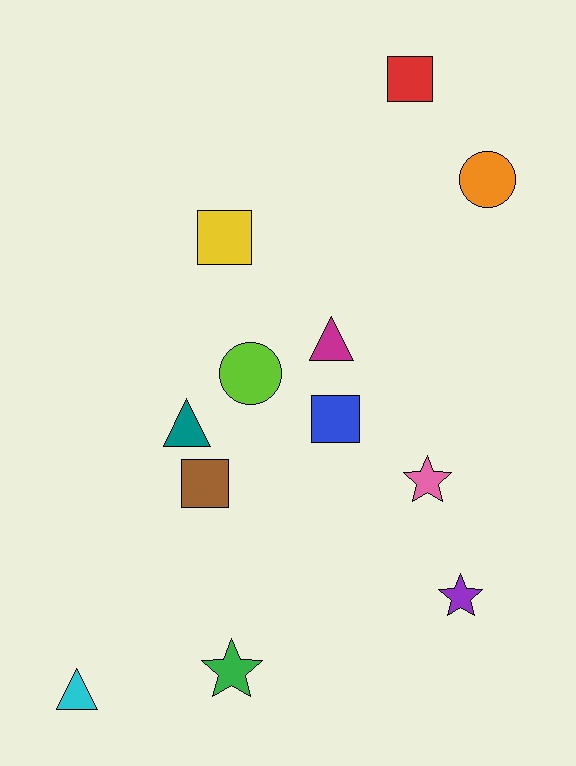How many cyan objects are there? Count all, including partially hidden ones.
There is 1 cyan object.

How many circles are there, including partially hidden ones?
There are 2 circles.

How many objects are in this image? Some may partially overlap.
There are 12 objects.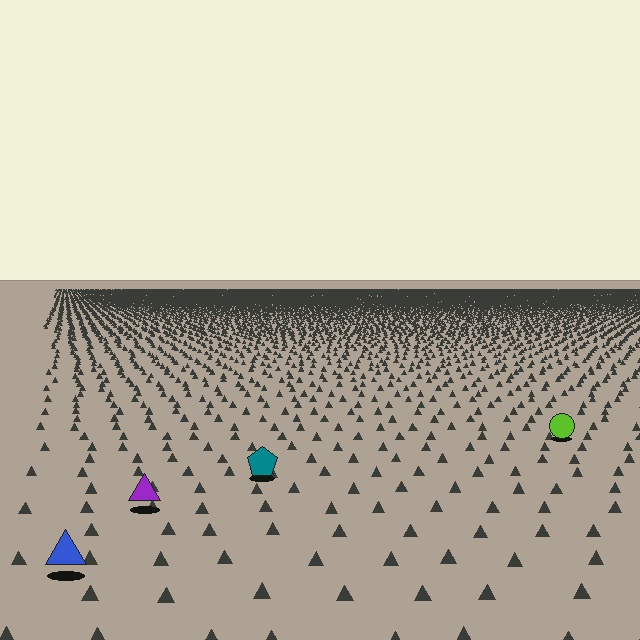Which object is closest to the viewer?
The blue triangle is closest. The texture marks near it are larger and more spread out.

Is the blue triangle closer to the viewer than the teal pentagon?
Yes. The blue triangle is closer — you can tell from the texture gradient: the ground texture is coarser near it.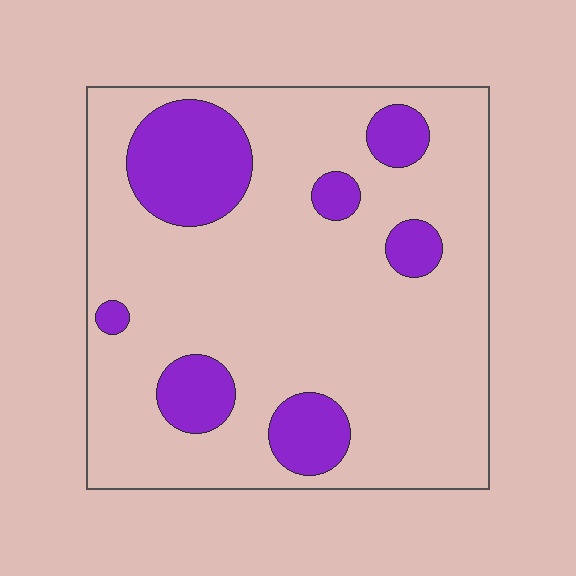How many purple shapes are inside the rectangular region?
7.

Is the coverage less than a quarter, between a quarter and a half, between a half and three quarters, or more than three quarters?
Less than a quarter.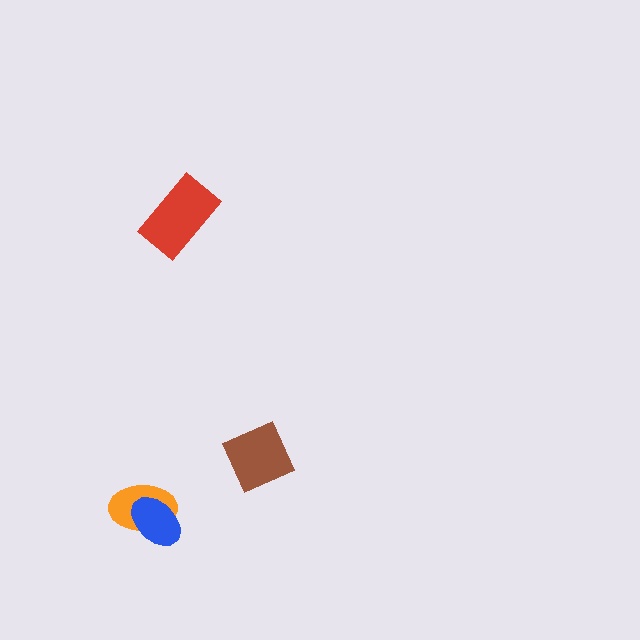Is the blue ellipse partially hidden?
No, no other shape covers it.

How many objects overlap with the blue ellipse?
1 object overlaps with the blue ellipse.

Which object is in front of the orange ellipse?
The blue ellipse is in front of the orange ellipse.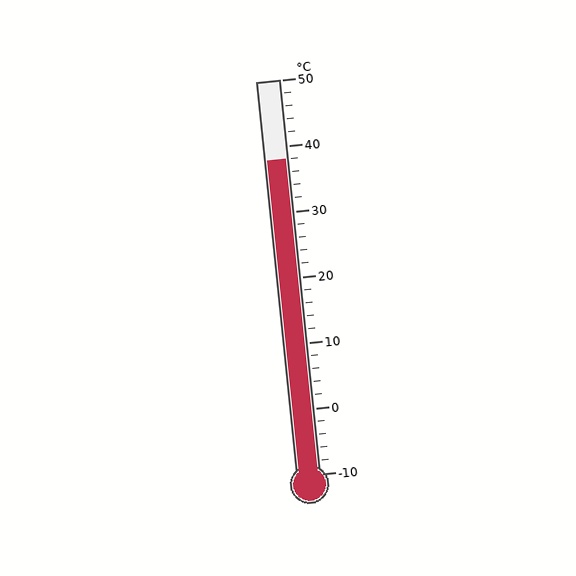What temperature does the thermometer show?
The thermometer shows approximately 38°C.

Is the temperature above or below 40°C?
The temperature is below 40°C.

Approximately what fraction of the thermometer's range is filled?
The thermometer is filled to approximately 80% of its range.